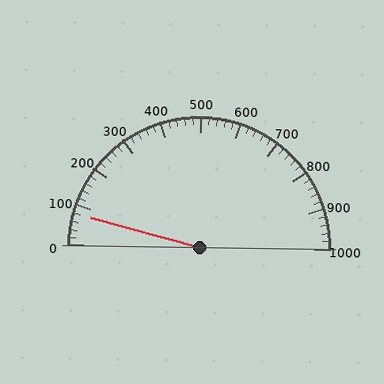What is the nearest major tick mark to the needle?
The nearest major tick mark is 100.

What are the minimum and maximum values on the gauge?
The gauge ranges from 0 to 1000.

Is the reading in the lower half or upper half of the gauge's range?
The reading is in the lower half of the range (0 to 1000).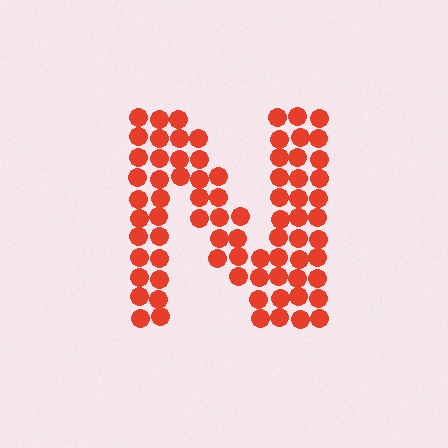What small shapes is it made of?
It is made of small circles.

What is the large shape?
The large shape is the letter N.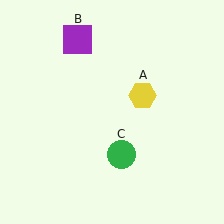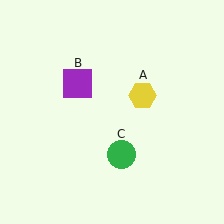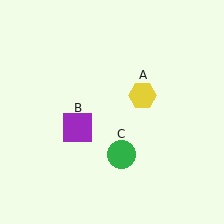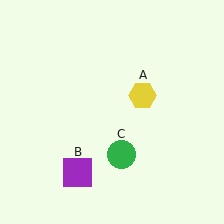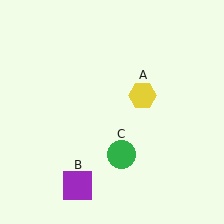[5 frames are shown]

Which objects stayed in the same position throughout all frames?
Yellow hexagon (object A) and green circle (object C) remained stationary.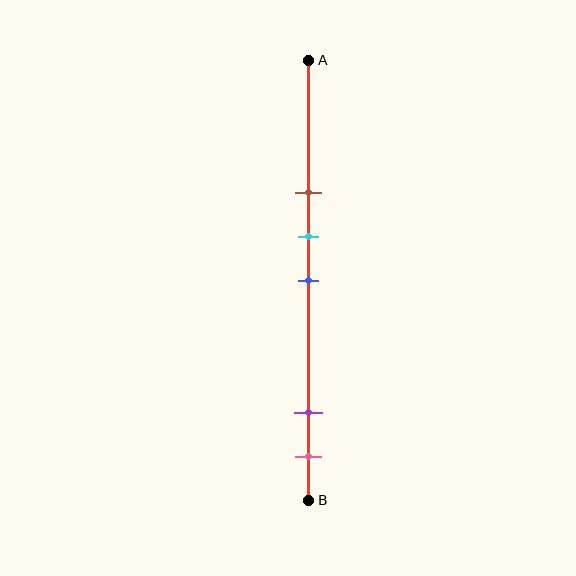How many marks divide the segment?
There are 5 marks dividing the segment.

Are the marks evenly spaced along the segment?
No, the marks are not evenly spaced.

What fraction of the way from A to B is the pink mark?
The pink mark is approximately 90% (0.9) of the way from A to B.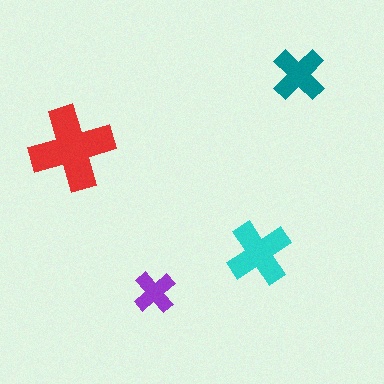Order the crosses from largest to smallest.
the red one, the cyan one, the teal one, the purple one.